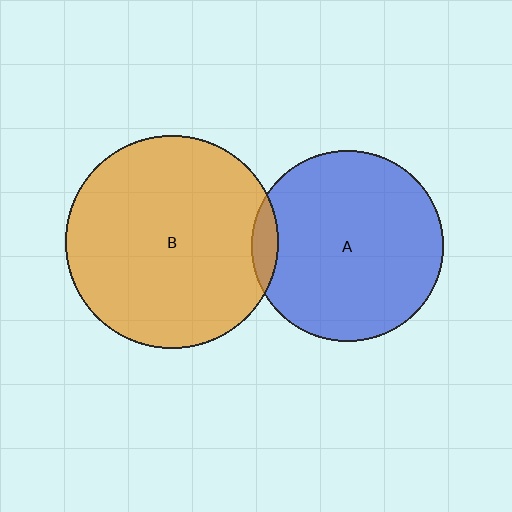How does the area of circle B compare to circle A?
Approximately 1.2 times.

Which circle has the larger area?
Circle B (orange).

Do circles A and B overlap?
Yes.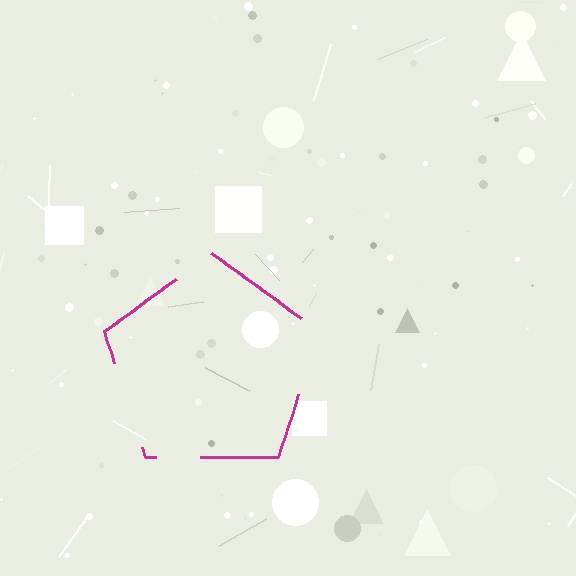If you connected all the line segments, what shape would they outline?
They would outline a pentagon.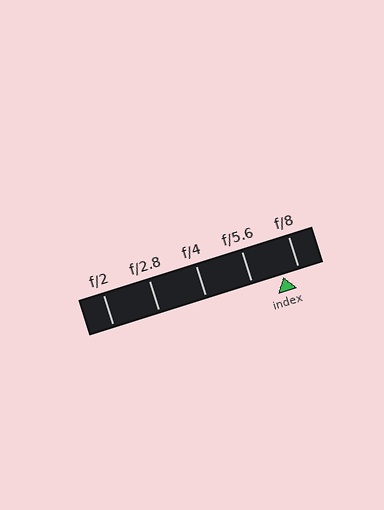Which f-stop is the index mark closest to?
The index mark is closest to f/8.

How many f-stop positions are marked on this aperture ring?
There are 5 f-stop positions marked.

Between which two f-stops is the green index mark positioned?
The index mark is between f/5.6 and f/8.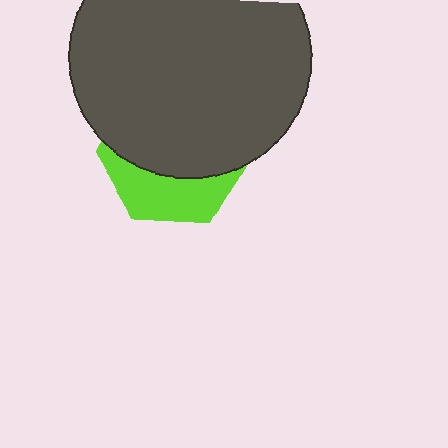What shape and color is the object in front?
The object in front is a dark gray circle.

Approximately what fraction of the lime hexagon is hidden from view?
Roughly 65% of the lime hexagon is hidden behind the dark gray circle.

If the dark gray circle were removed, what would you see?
You would see the complete lime hexagon.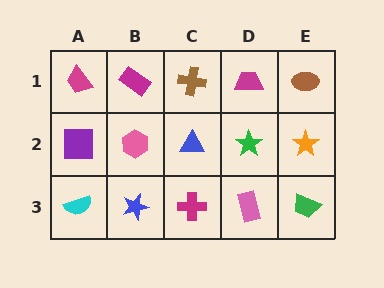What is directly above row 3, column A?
A purple square.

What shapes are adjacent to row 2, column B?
A magenta rectangle (row 1, column B), a blue star (row 3, column B), a purple square (row 2, column A), a blue triangle (row 2, column C).